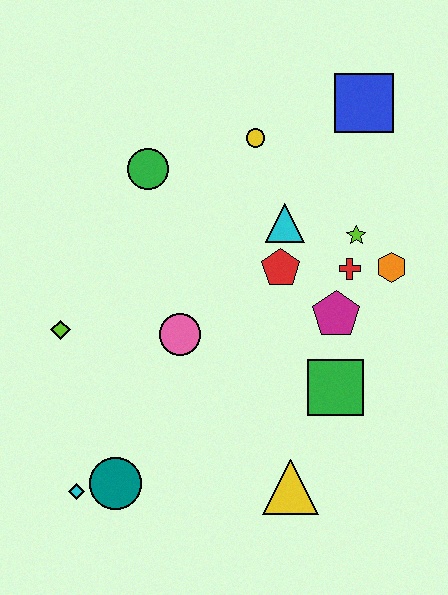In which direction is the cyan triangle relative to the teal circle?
The cyan triangle is above the teal circle.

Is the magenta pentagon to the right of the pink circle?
Yes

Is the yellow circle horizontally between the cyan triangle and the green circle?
Yes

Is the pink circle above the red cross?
No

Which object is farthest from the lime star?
The cyan diamond is farthest from the lime star.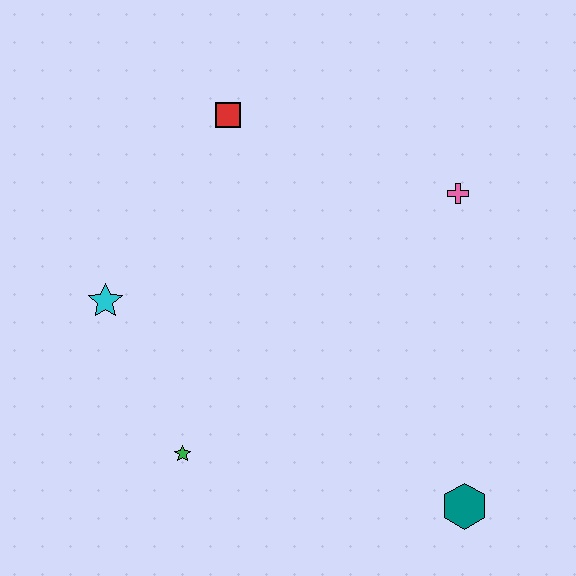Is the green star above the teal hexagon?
Yes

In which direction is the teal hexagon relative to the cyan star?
The teal hexagon is to the right of the cyan star.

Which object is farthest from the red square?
The teal hexagon is farthest from the red square.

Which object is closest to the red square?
The cyan star is closest to the red square.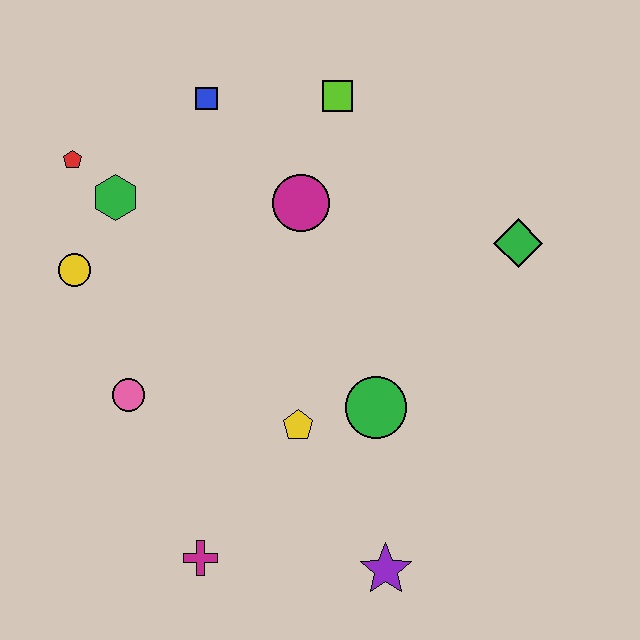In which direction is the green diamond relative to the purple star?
The green diamond is above the purple star.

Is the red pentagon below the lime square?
Yes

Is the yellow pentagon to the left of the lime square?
Yes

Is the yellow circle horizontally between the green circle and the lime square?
No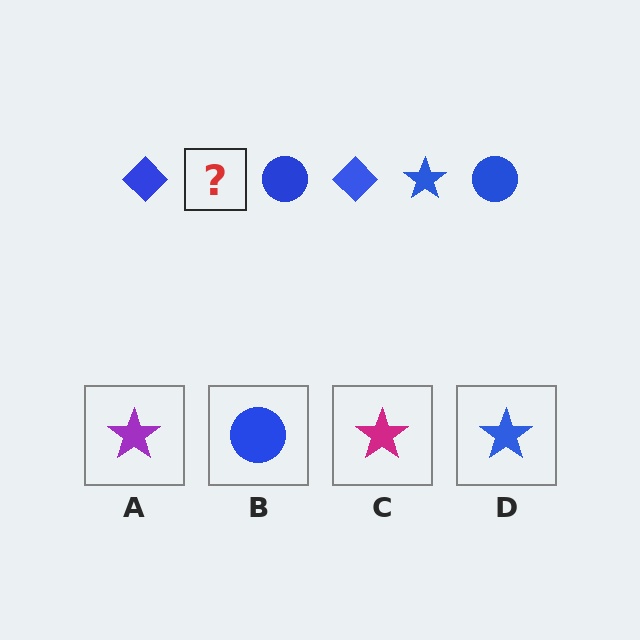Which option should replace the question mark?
Option D.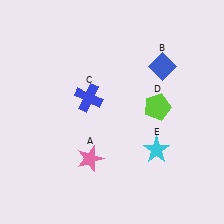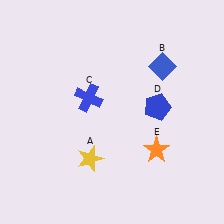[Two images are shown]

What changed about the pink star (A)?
In Image 1, A is pink. In Image 2, it changed to yellow.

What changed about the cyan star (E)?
In Image 1, E is cyan. In Image 2, it changed to orange.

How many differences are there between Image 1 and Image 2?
There are 3 differences between the two images.